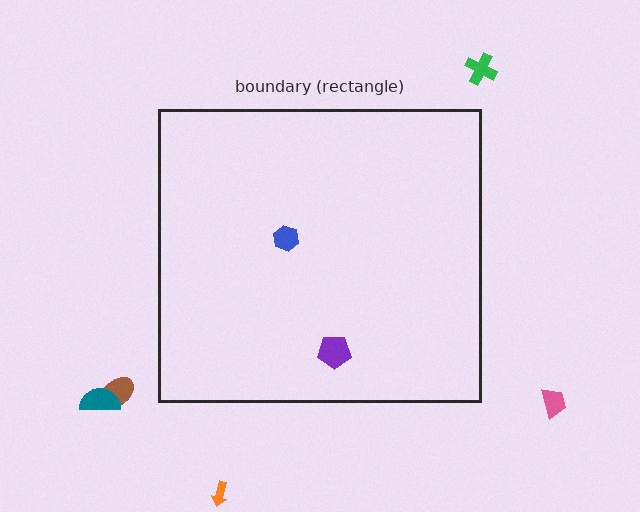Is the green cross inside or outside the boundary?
Outside.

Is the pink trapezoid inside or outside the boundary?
Outside.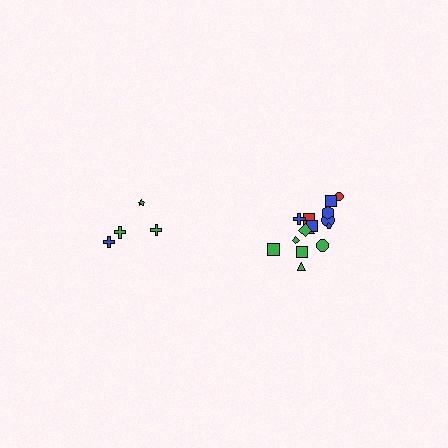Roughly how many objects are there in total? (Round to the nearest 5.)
Roughly 20 objects in total.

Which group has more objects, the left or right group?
The right group.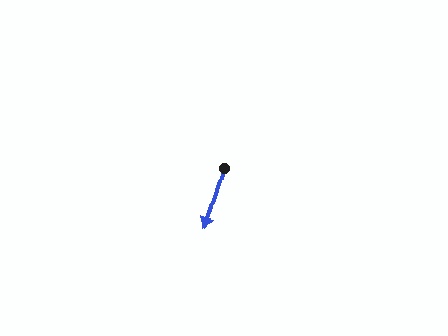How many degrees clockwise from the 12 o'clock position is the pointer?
Approximately 196 degrees.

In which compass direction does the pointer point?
South.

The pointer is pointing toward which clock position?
Roughly 7 o'clock.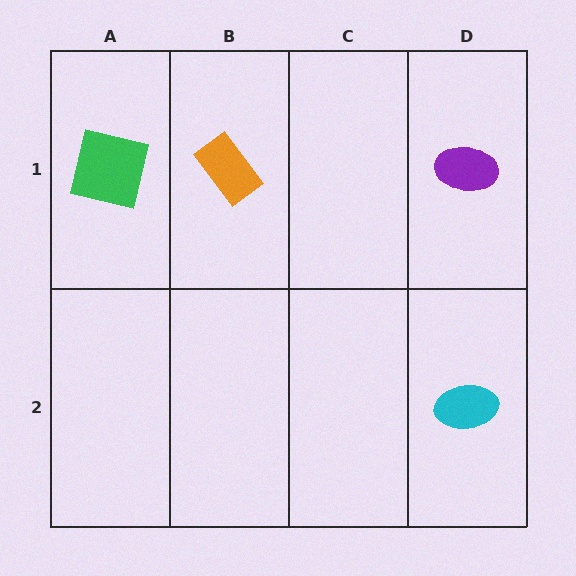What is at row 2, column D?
A cyan ellipse.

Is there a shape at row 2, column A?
No, that cell is empty.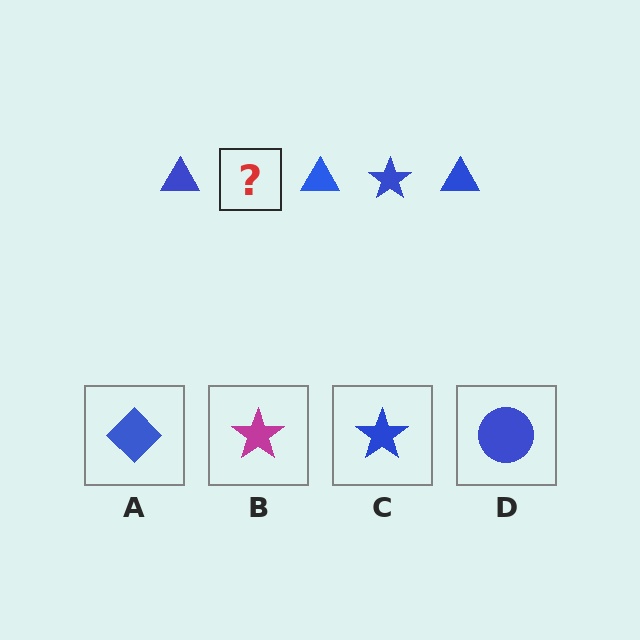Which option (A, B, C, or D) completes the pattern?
C.